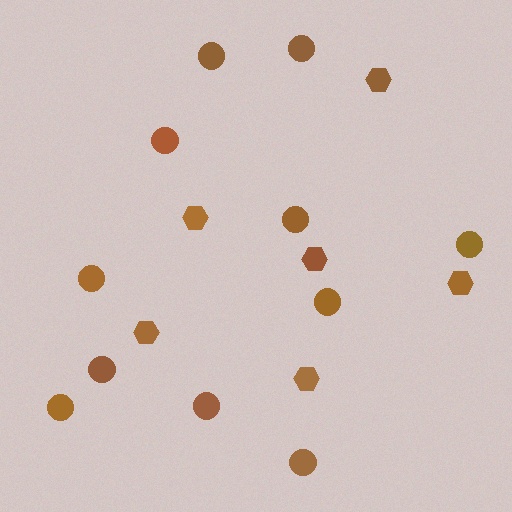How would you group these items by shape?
There are 2 groups: one group of circles (11) and one group of hexagons (6).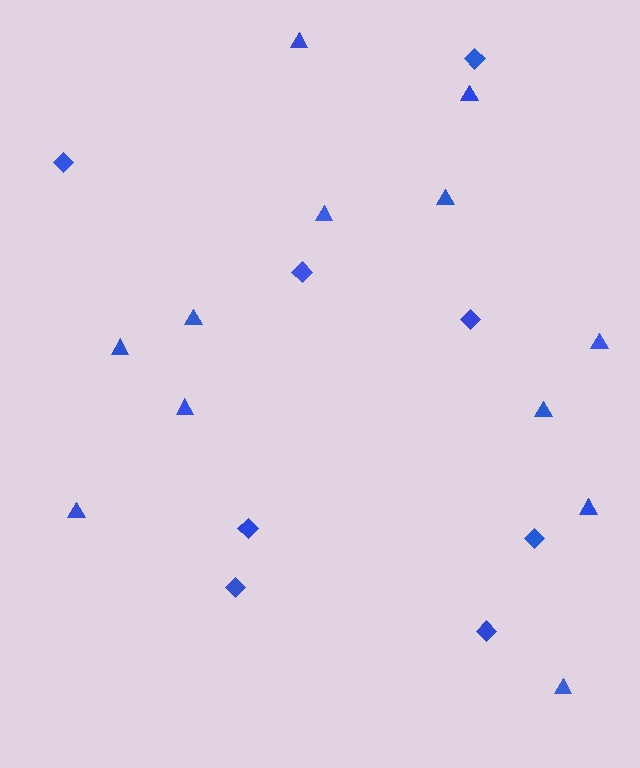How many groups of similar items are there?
There are 2 groups: one group of diamonds (8) and one group of triangles (12).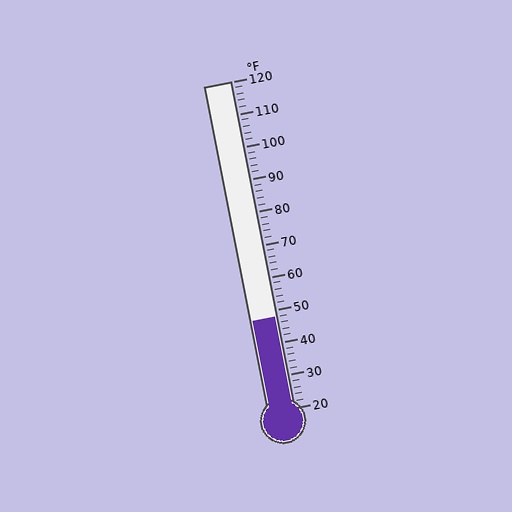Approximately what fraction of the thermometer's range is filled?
The thermometer is filled to approximately 30% of its range.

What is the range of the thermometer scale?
The thermometer scale ranges from 20°F to 120°F.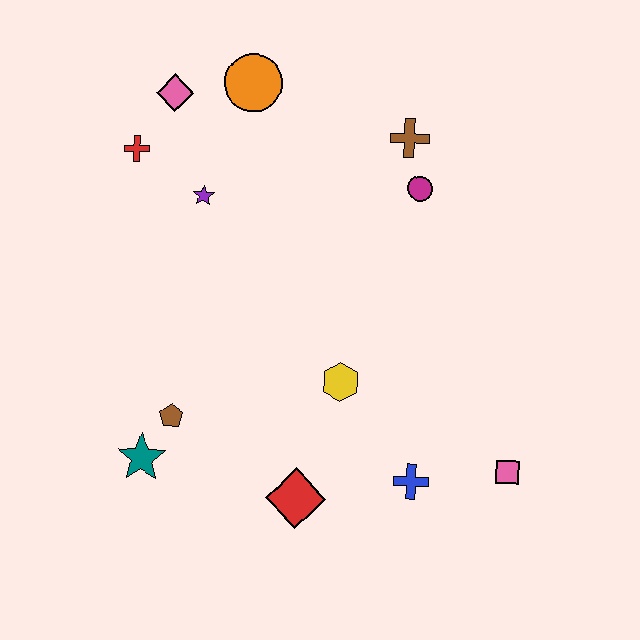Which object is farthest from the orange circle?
The pink square is farthest from the orange circle.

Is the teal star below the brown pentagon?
Yes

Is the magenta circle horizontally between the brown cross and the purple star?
No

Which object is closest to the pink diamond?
The red cross is closest to the pink diamond.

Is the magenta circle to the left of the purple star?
No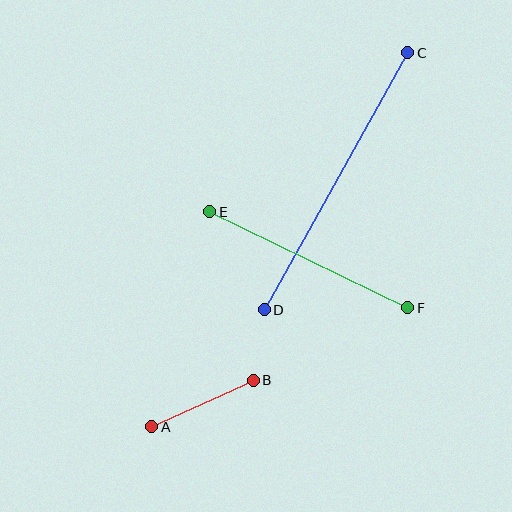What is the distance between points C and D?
The distance is approximately 294 pixels.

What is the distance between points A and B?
The distance is approximately 112 pixels.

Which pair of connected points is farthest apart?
Points C and D are farthest apart.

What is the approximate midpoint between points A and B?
The midpoint is at approximately (202, 404) pixels.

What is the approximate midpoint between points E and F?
The midpoint is at approximately (309, 260) pixels.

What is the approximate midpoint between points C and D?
The midpoint is at approximately (336, 181) pixels.